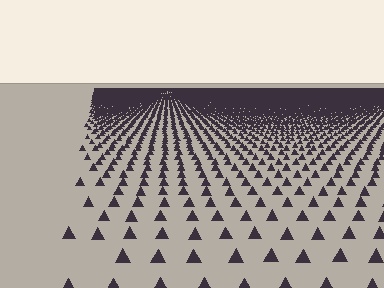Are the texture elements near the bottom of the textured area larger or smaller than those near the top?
Larger. Near the bottom, elements are closer to the viewer and appear at a bigger on-screen size.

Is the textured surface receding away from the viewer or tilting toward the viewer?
The surface is receding away from the viewer. Texture elements get smaller and denser toward the top.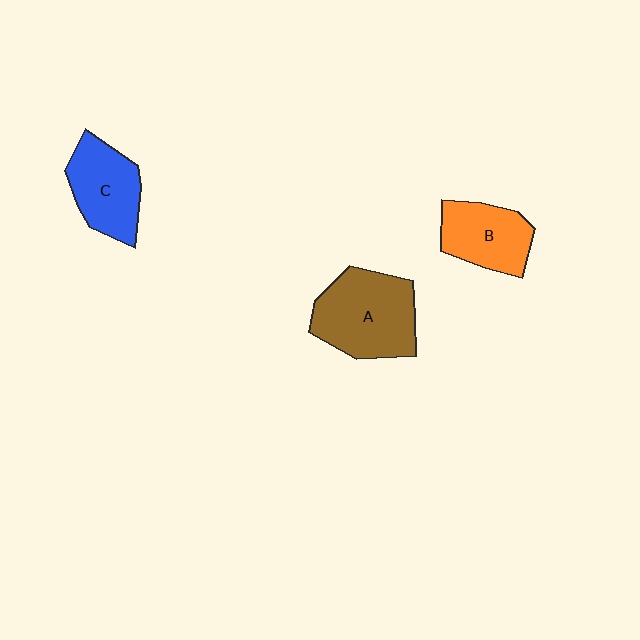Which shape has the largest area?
Shape A (brown).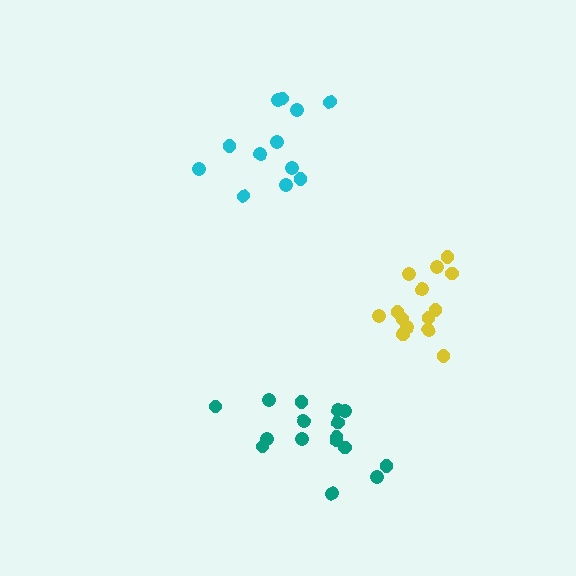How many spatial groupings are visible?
There are 3 spatial groupings.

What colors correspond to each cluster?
The clusters are colored: cyan, teal, yellow.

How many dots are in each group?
Group 1: 12 dots, Group 2: 16 dots, Group 3: 14 dots (42 total).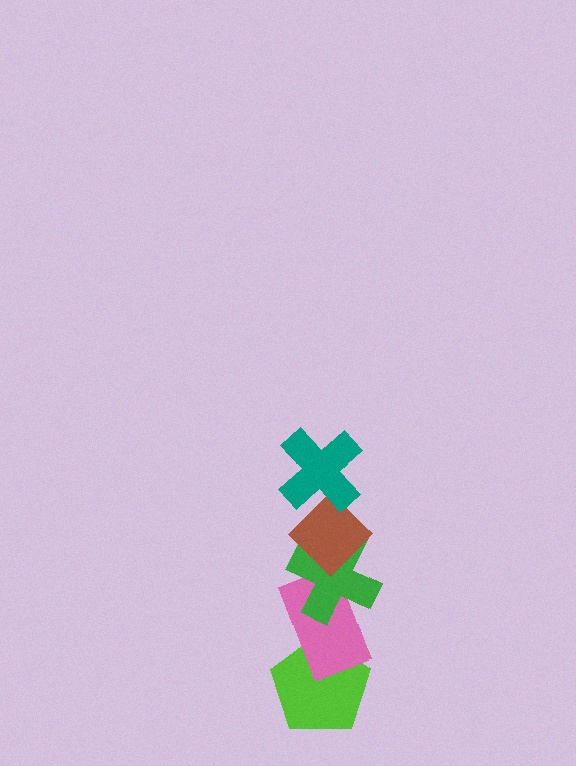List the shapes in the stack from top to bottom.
From top to bottom: the teal cross, the brown diamond, the green cross, the pink rectangle, the lime pentagon.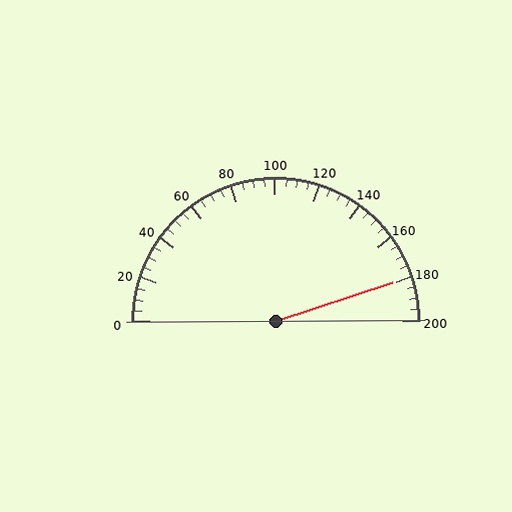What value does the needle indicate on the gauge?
The needle indicates approximately 180.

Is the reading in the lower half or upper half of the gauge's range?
The reading is in the upper half of the range (0 to 200).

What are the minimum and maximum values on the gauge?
The gauge ranges from 0 to 200.